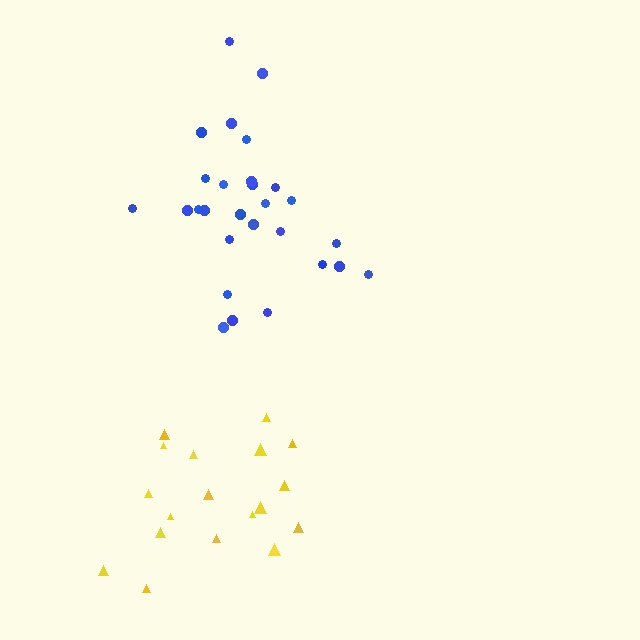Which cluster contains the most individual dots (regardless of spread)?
Blue (28).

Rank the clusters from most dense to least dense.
blue, yellow.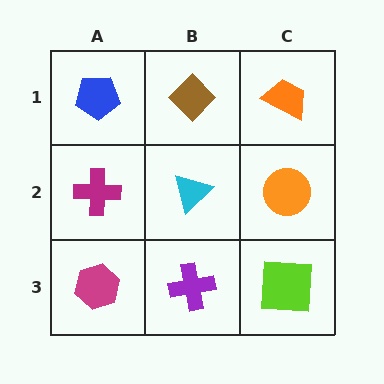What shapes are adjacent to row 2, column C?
An orange trapezoid (row 1, column C), a lime square (row 3, column C), a cyan triangle (row 2, column B).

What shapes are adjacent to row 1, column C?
An orange circle (row 2, column C), a brown diamond (row 1, column B).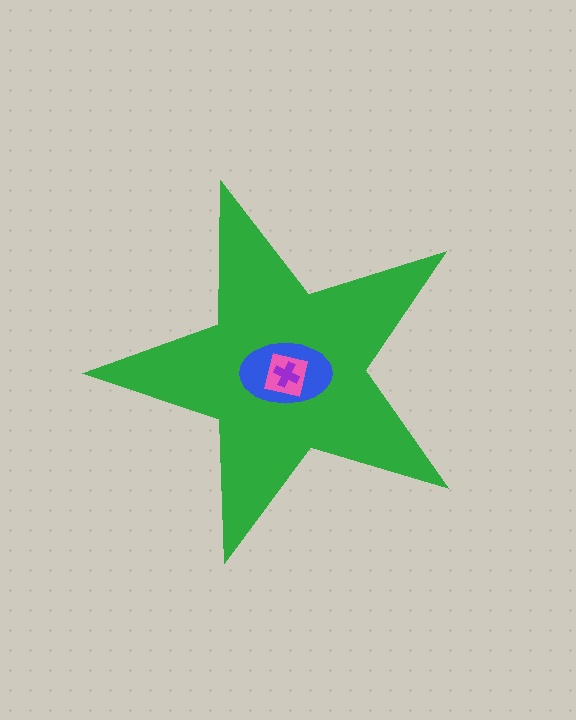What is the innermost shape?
The purple cross.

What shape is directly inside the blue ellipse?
The pink square.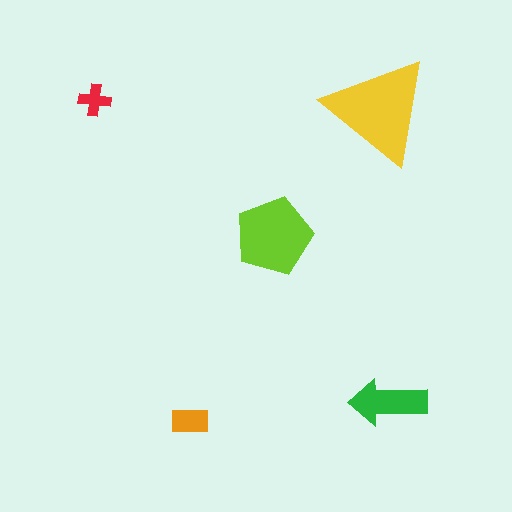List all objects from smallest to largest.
The red cross, the orange rectangle, the green arrow, the lime pentagon, the yellow triangle.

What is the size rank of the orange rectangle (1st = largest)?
4th.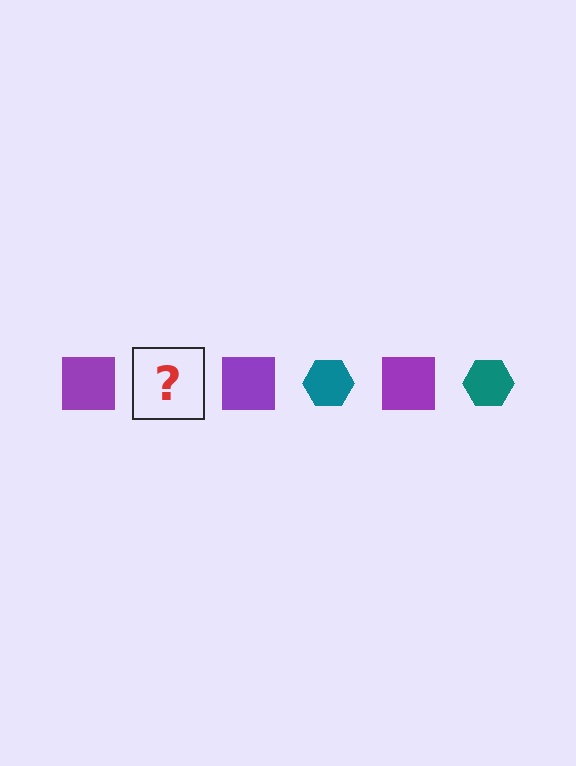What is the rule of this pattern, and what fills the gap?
The rule is that the pattern alternates between purple square and teal hexagon. The gap should be filled with a teal hexagon.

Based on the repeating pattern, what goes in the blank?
The blank should be a teal hexagon.